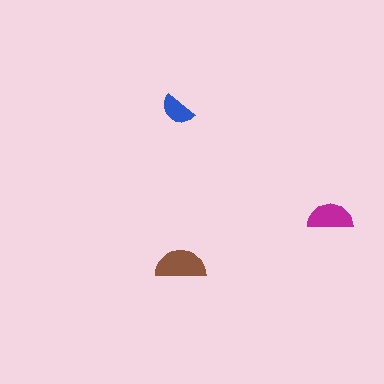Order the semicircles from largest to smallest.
the brown one, the magenta one, the blue one.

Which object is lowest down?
The brown semicircle is bottommost.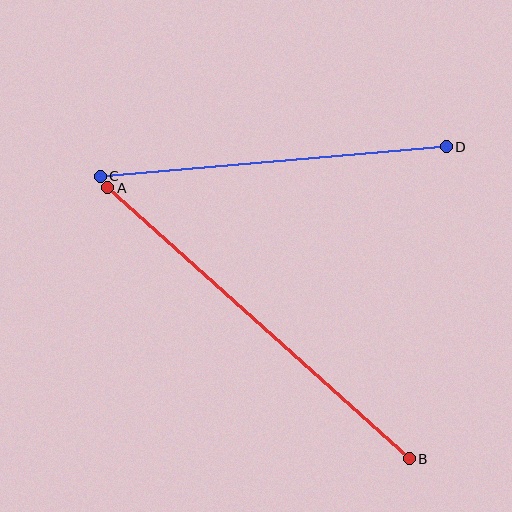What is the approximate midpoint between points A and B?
The midpoint is at approximately (259, 323) pixels.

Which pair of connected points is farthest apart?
Points A and B are farthest apart.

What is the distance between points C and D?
The distance is approximately 347 pixels.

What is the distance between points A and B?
The distance is approximately 405 pixels.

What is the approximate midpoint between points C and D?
The midpoint is at approximately (273, 161) pixels.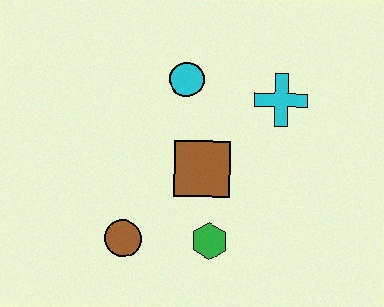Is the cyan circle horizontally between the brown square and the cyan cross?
No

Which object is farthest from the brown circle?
The cyan cross is farthest from the brown circle.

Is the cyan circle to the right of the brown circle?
Yes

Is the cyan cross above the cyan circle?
No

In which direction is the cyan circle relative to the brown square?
The cyan circle is above the brown square.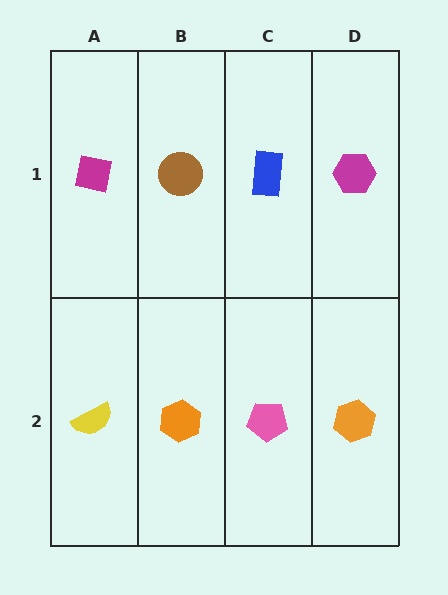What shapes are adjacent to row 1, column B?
An orange hexagon (row 2, column B), a magenta square (row 1, column A), a blue rectangle (row 1, column C).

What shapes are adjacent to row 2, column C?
A blue rectangle (row 1, column C), an orange hexagon (row 2, column B), an orange hexagon (row 2, column D).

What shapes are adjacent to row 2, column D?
A magenta hexagon (row 1, column D), a pink pentagon (row 2, column C).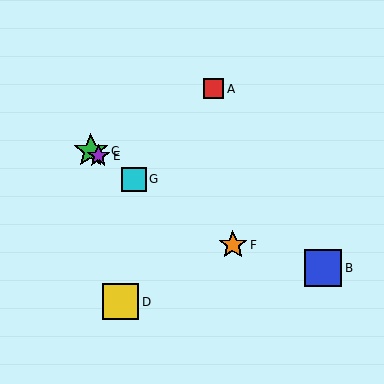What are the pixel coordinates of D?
Object D is at (121, 302).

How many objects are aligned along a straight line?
4 objects (C, E, F, G) are aligned along a straight line.